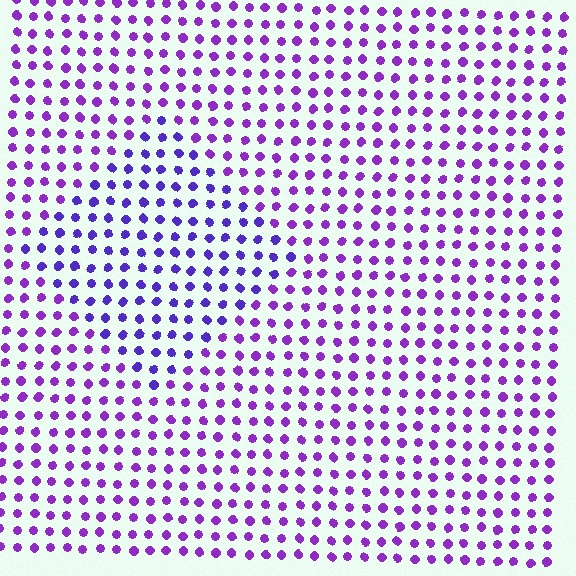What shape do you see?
I see a diamond.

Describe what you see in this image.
The image is filled with small purple elements in a uniform arrangement. A diamond-shaped region is visible where the elements are tinted to a slightly different hue, forming a subtle color boundary.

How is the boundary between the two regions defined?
The boundary is defined purely by a slight shift in hue (about 25 degrees). Spacing, size, and orientation are identical on both sides.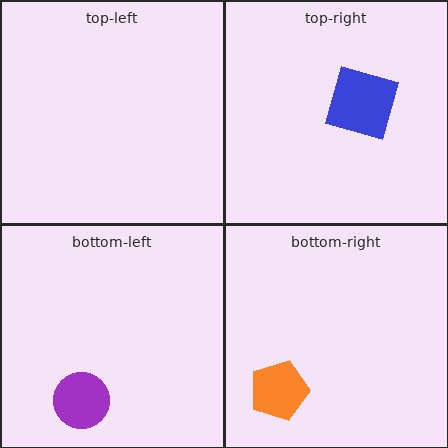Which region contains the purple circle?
The bottom-left region.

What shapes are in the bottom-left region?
The purple circle.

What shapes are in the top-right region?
The blue square.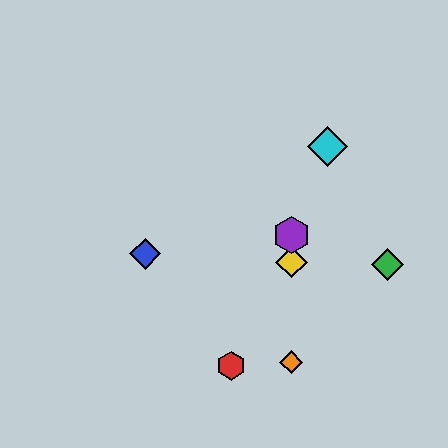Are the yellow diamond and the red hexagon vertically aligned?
No, the yellow diamond is at x≈291 and the red hexagon is at x≈231.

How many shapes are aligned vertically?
3 shapes (the yellow diamond, the purple hexagon, the orange diamond) are aligned vertically.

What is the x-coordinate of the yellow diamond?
The yellow diamond is at x≈291.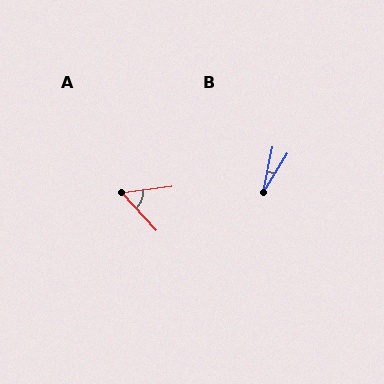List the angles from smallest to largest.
B (21°), A (55°).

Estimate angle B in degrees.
Approximately 21 degrees.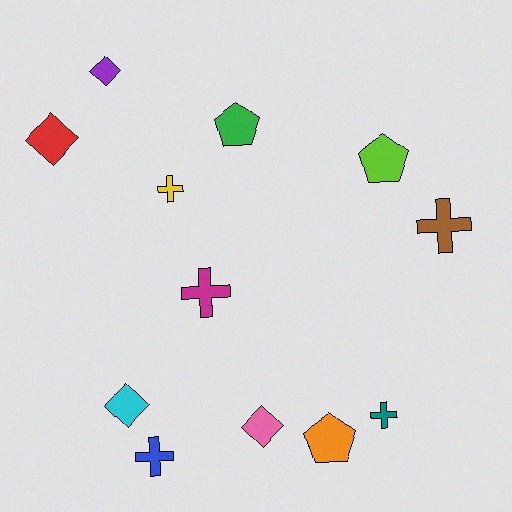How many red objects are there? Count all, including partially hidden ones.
There is 1 red object.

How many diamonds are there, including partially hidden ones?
There are 4 diamonds.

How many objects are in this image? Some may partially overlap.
There are 12 objects.